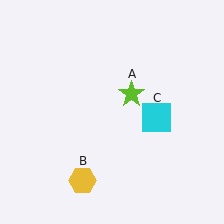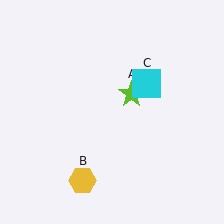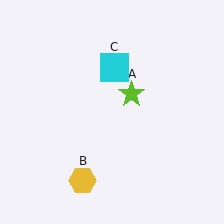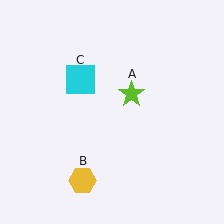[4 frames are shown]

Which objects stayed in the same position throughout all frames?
Lime star (object A) and yellow hexagon (object B) remained stationary.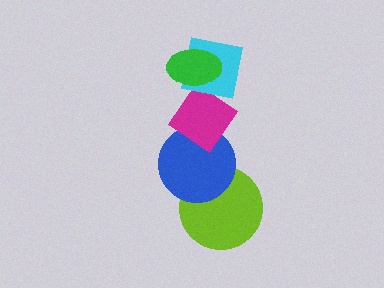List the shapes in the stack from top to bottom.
From top to bottom: the green ellipse, the cyan square, the magenta diamond, the blue circle, the lime circle.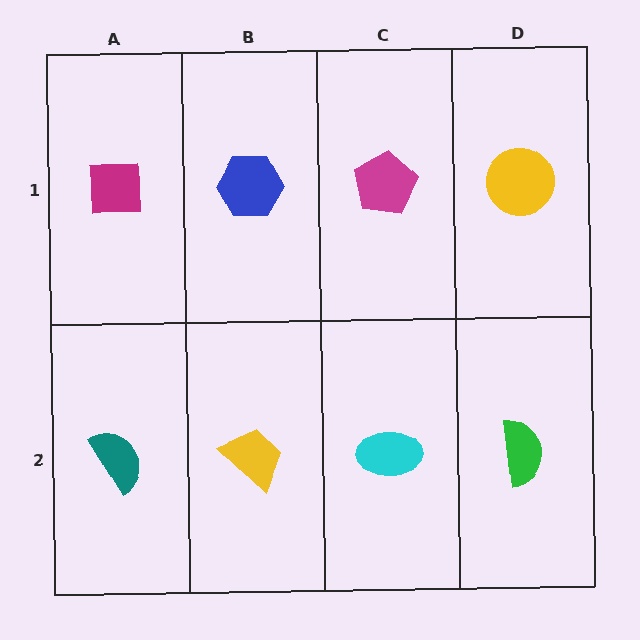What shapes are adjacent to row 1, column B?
A yellow trapezoid (row 2, column B), a magenta square (row 1, column A), a magenta pentagon (row 1, column C).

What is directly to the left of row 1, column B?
A magenta square.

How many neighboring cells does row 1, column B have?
3.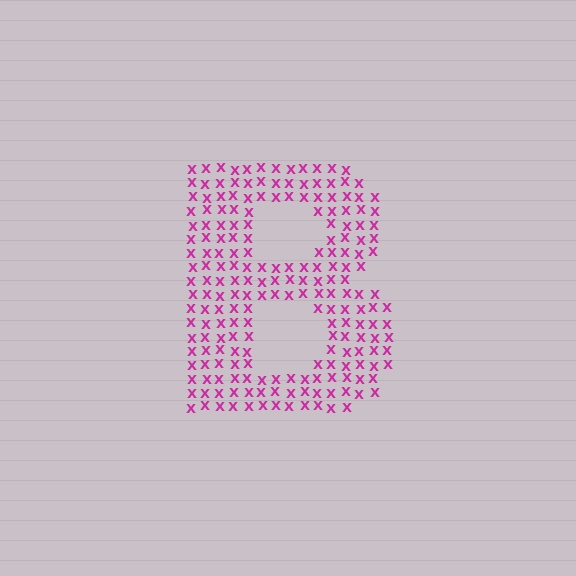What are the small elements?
The small elements are letter X's.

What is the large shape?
The large shape is the letter B.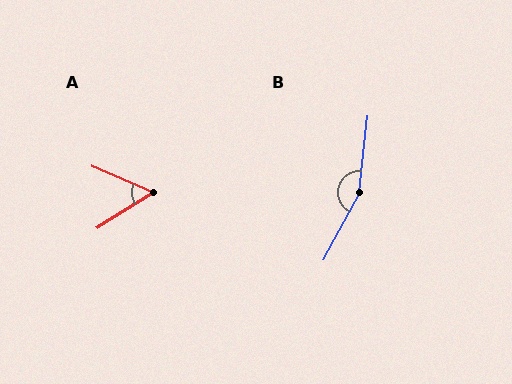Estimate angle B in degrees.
Approximately 158 degrees.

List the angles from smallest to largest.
A (56°), B (158°).